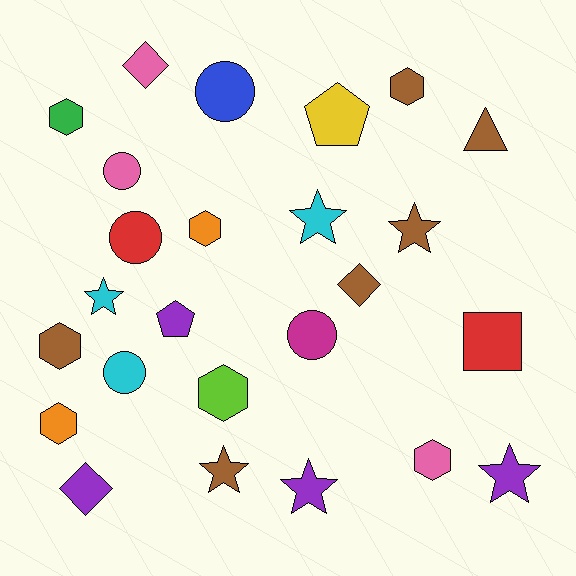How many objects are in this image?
There are 25 objects.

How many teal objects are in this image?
There are no teal objects.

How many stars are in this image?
There are 6 stars.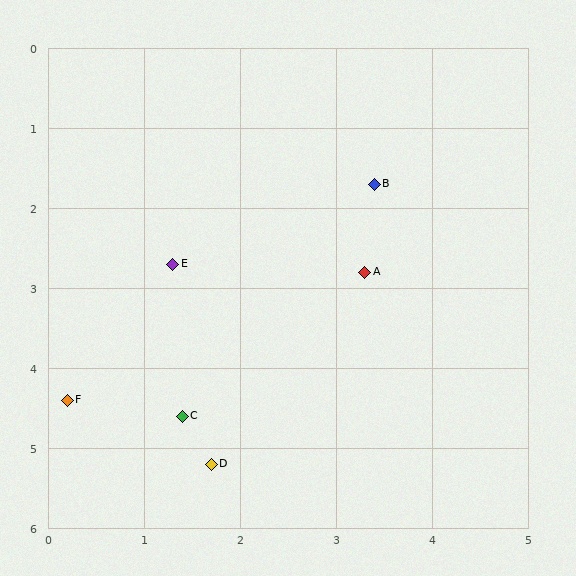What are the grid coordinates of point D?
Point D is at approximately (1.7, 5.2).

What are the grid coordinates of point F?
Point F is at approximately (0.2, 4.4).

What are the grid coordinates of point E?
Point E is at approximately (1.3, 2.7).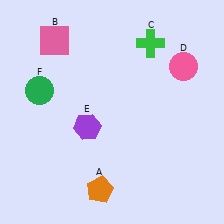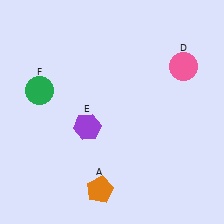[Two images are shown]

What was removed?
The green cross (C), the pink square (B) were removed in Image 2.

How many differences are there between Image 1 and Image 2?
There are 2 differences between the two images.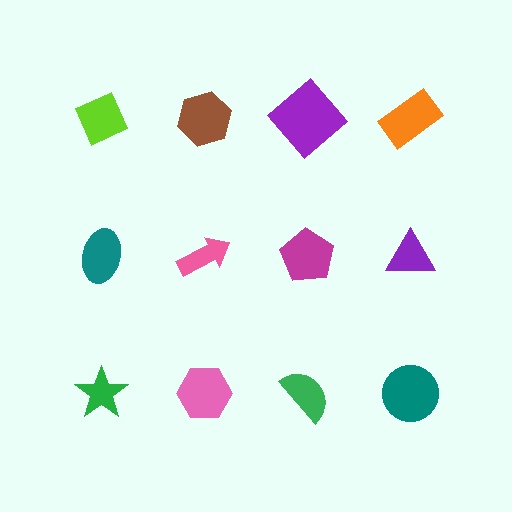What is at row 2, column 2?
A pink arrow.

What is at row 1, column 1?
A lime diamond.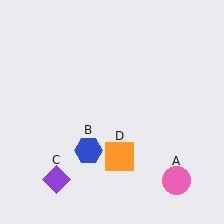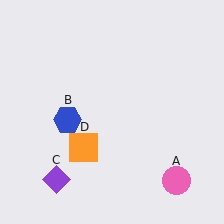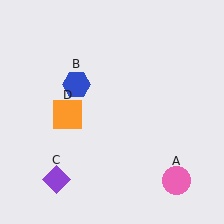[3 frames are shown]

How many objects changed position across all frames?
2 objects changed position: blue hexagon (object B), orange square (object D).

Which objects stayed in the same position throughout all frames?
Pink circle (object A) and purple diamond (object C) remained stationary.